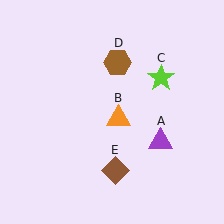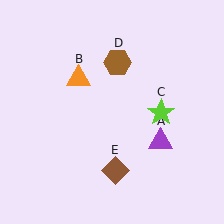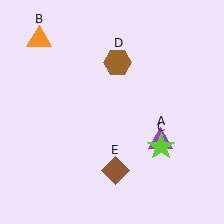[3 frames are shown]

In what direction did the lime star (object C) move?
The lime star (object C) moved down.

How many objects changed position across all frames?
2 objects changed position: orange triangle (object B), lime star (object C).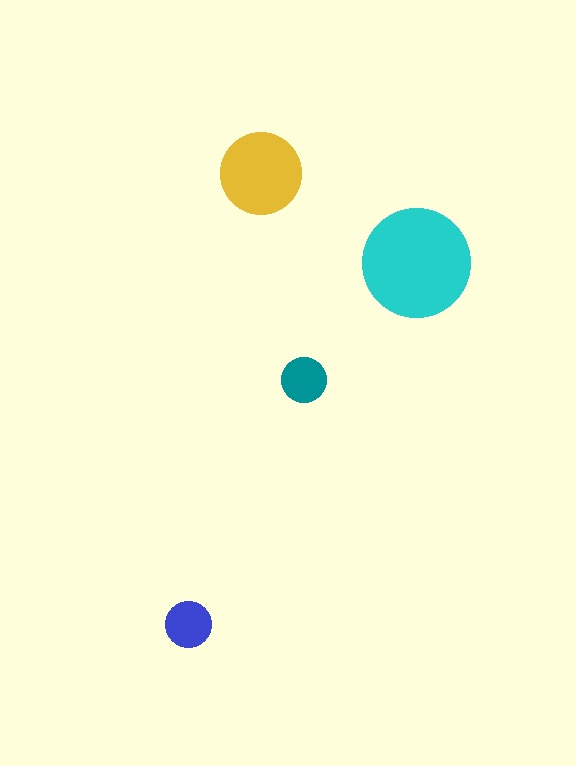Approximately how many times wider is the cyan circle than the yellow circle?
About 1.5 times wider.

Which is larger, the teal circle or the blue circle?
The blue one.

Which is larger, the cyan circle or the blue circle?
The cyan one.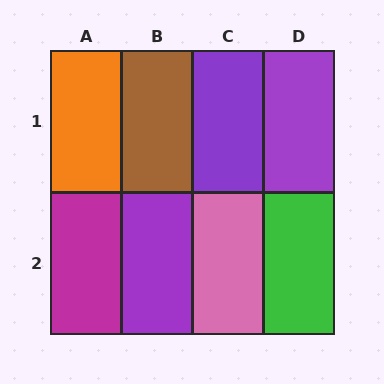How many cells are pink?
1 cell is pink.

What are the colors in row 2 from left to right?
Magenta, purple, pink, green.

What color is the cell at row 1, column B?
Brown.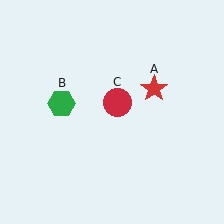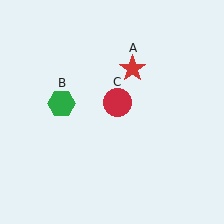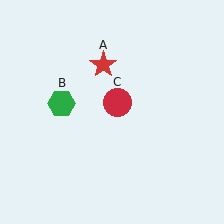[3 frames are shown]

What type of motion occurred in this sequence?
The red star (object A) rotated counterclockwise around the center of the scene.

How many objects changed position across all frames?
1 object changed position: red star (object A).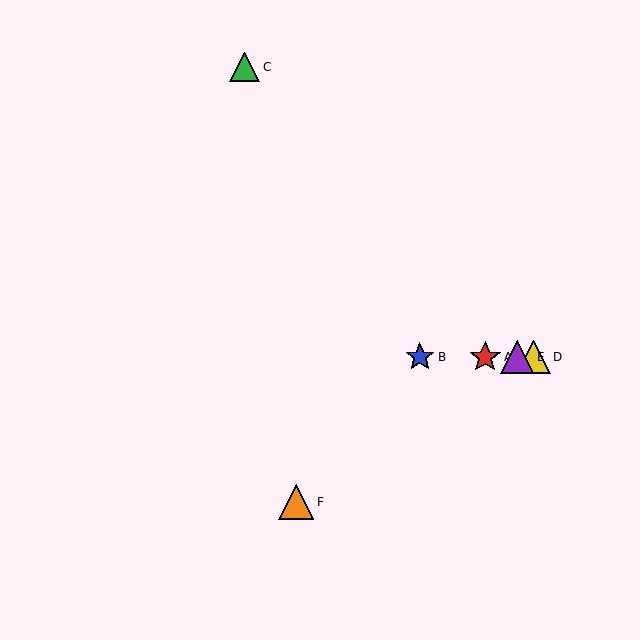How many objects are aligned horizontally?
4 objects (A, B, D, E) are aligned horizontally.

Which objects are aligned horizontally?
Objects A, B, D, E are aligned horizontally.